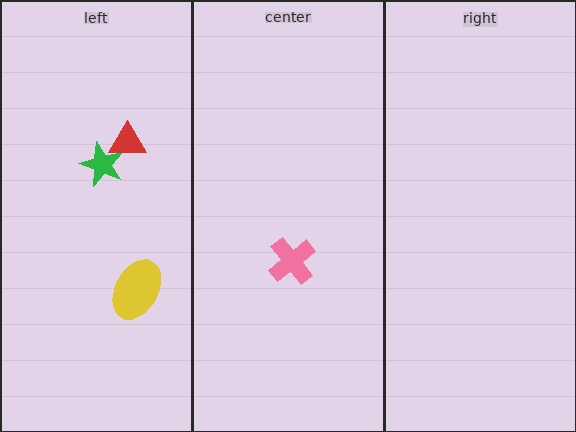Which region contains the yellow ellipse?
The left region.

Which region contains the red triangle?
The left region.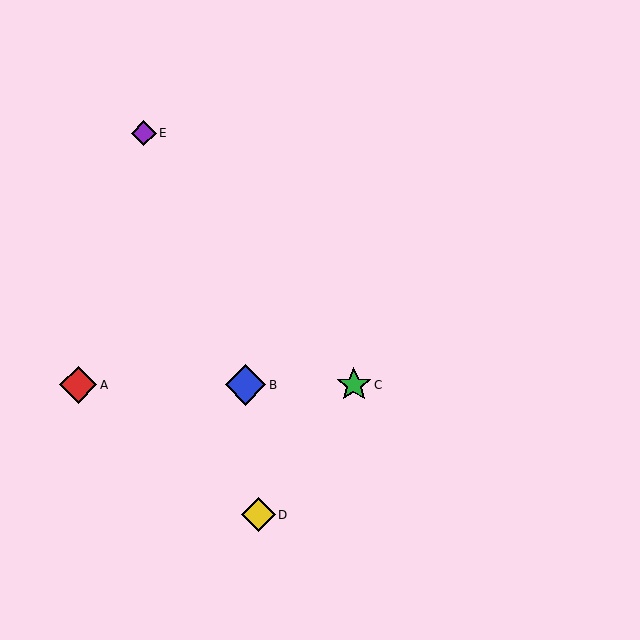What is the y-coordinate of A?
Object A is at y≈385.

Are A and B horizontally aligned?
Yes, both are at y≈385.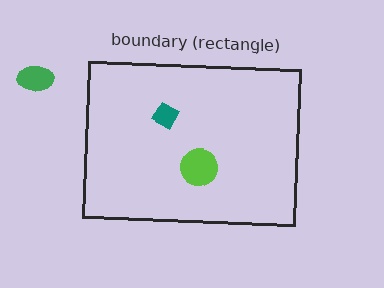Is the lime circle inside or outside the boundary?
Inside.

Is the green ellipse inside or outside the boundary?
Outside.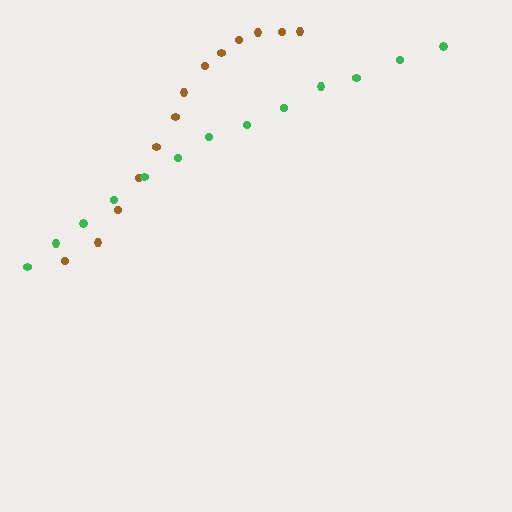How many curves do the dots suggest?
There are 2 distinct paths.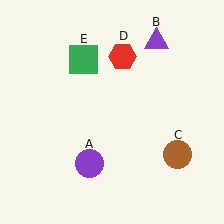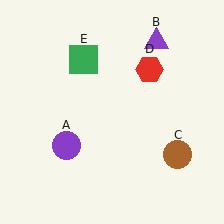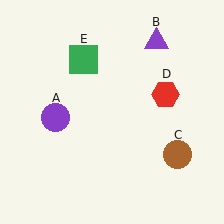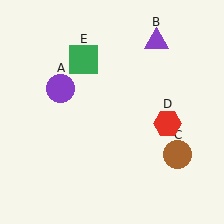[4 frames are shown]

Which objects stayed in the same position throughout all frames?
Purple triangle (object B) and brown circle (object C) and green square (object E) remained stationary.